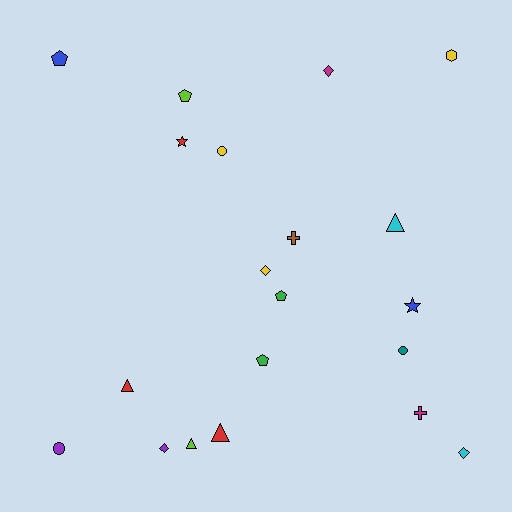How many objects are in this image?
There are 20 objects.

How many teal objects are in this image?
There is 1 teal object.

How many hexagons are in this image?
There is 1 hexagon.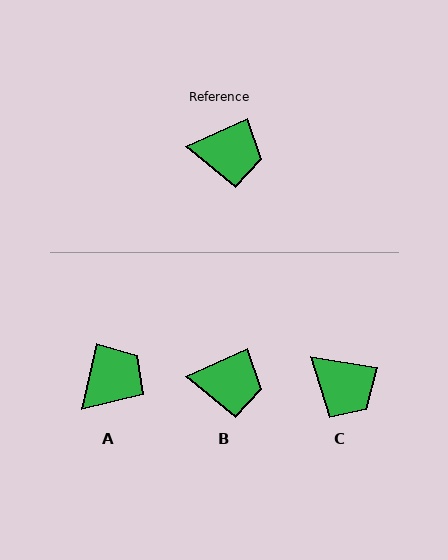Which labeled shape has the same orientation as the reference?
B.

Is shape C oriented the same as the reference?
No, it is off by about 33 degrees.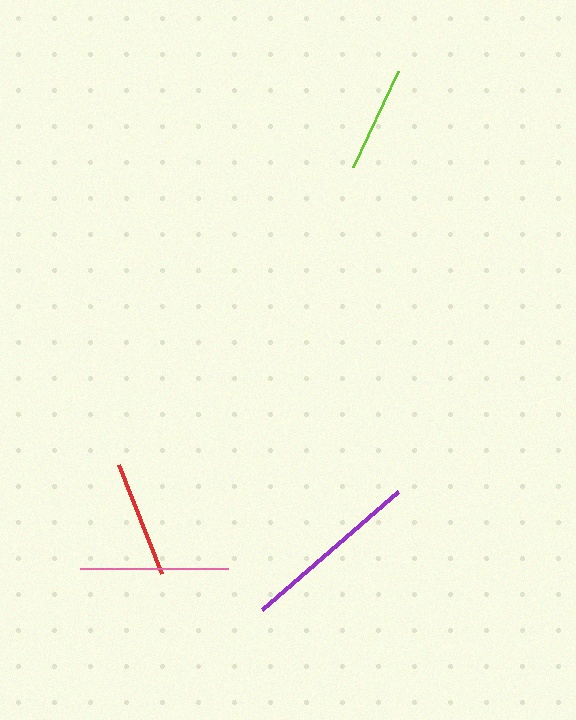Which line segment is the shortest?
The lime line is the shortest at approximately 106 pixels.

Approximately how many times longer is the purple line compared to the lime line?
The purple line is approximately 1.7 times the length of the lime line.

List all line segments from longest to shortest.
From longest to shortest: purple, pink, red, lime.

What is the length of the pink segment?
The pink segment is approximately 148 pixels long.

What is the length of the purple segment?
The purple segment is approximately 181 pixels long.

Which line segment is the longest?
The purple line is the longest at approximately 181 pixels.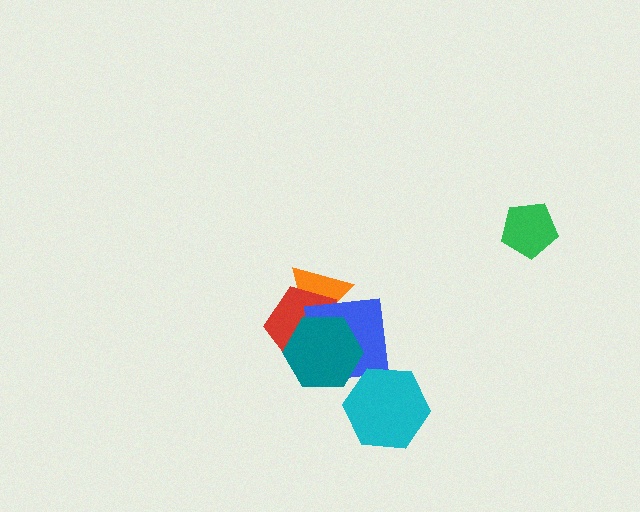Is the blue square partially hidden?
Yes, it is partially covered by another shape.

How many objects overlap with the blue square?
3 objects overlap with the blue square.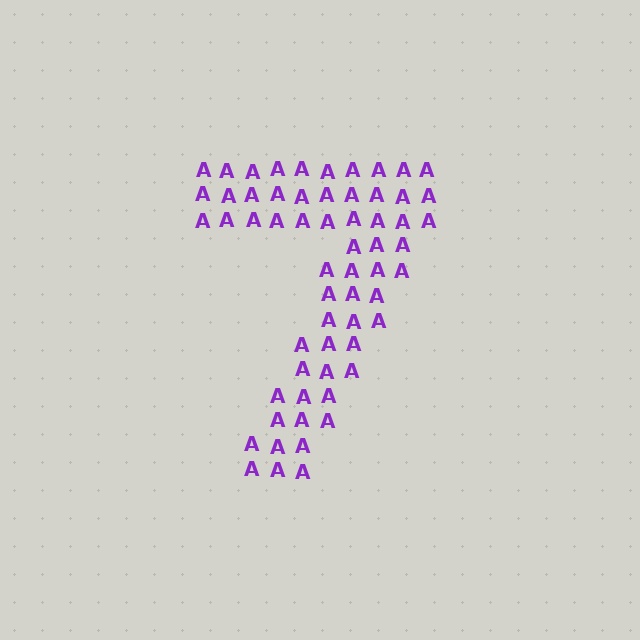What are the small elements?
The small elements are letter A's.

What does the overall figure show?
The overall figure shows the digit 7.